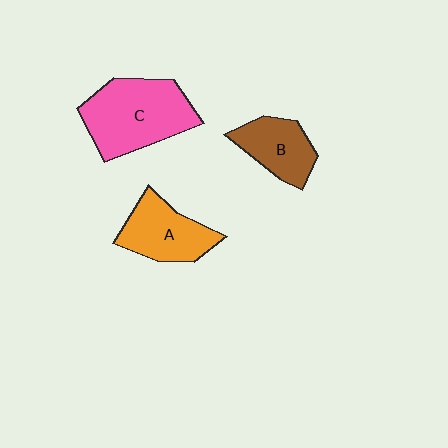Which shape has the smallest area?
Shape B (brown).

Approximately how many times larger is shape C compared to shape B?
Approximately 1.8 times.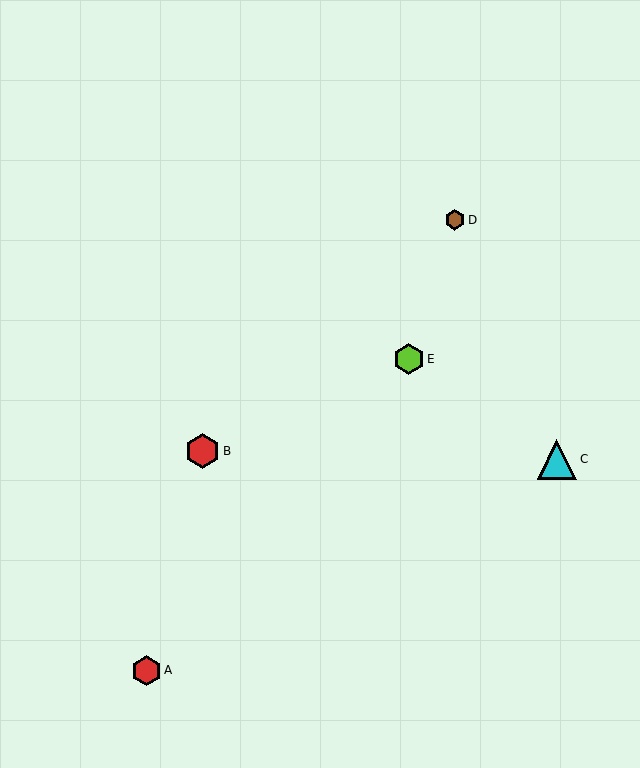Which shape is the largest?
The cyan triangle (labeled C) is the largest.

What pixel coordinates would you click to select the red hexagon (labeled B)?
Click at (203, 451) to select the red hexagon B.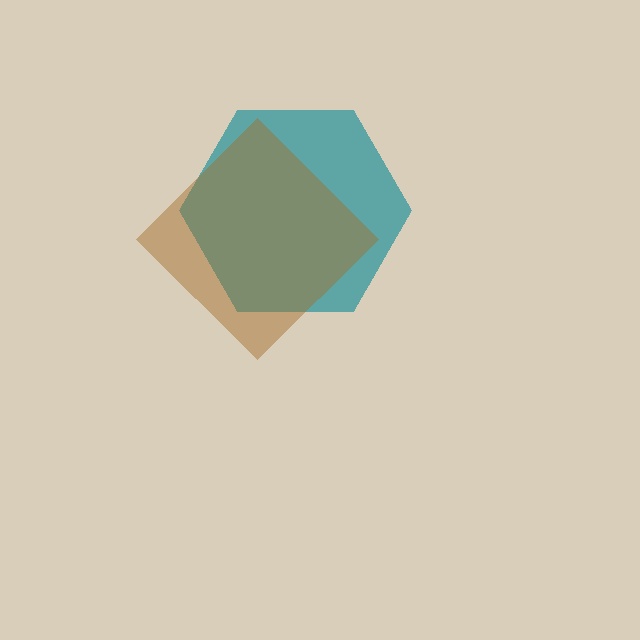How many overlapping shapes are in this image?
There are 2 overlapping shapes in the image.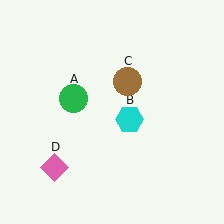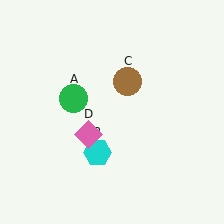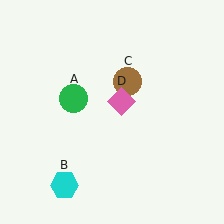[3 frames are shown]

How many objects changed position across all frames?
2 objects changed position: cyan hexagon (object B), pink diamond (object D).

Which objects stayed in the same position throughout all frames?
Green circle (object A) and brown circle (object C) remained stationary.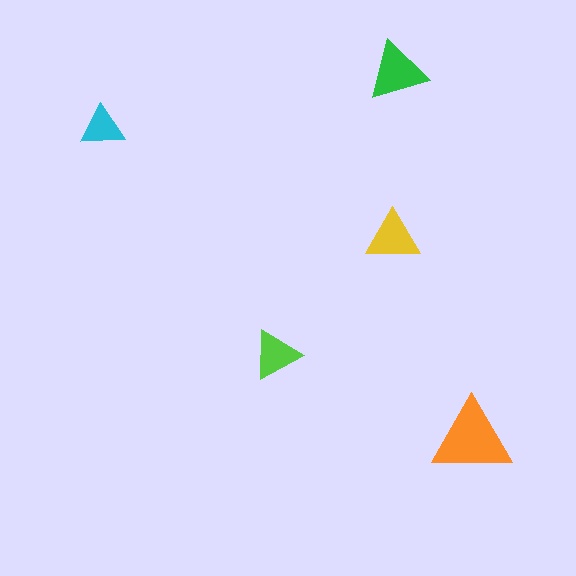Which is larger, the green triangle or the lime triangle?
The green one.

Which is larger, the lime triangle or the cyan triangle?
The lime one.